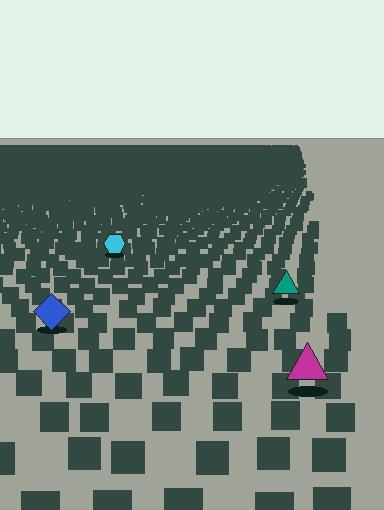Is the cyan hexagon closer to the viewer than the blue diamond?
No. The blue diamond is closer — you can tell from the texture gradient: the ground texture is coarser near it.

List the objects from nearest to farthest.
From nearest to farthest: the magenta triangle, the blue diamond, the teal triangle, the cyan hexagon.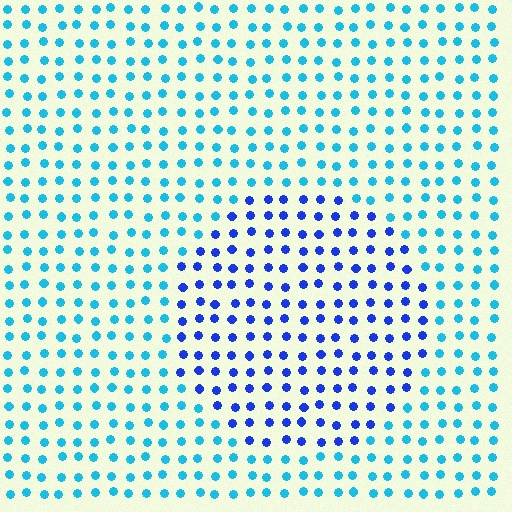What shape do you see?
I see a circle.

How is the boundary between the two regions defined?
The boundary is defined purely by a slight shift in hue (about 41 degrees). Spacing, size, and orientation are identical on both sides.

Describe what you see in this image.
The image is filled with small cyan elements in a uniform arrangement. A circle-shaped region is visible where the elements are tinted to a slightly different hue, forming a subtle color boundary.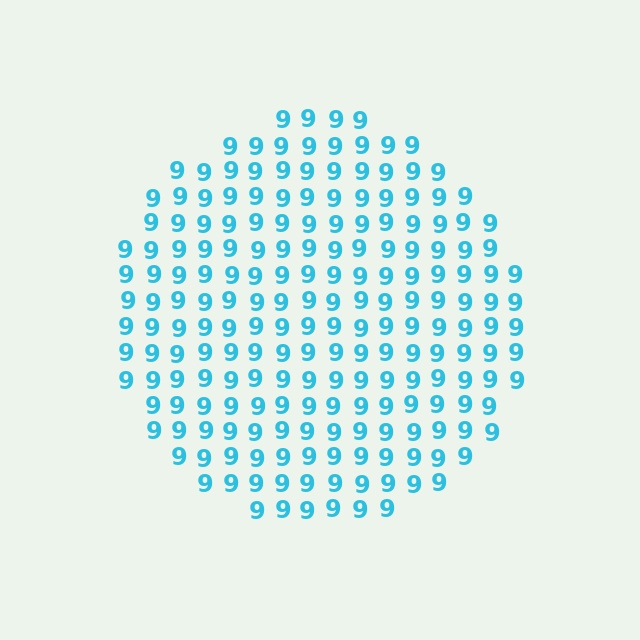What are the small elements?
The small elements are digit 9's.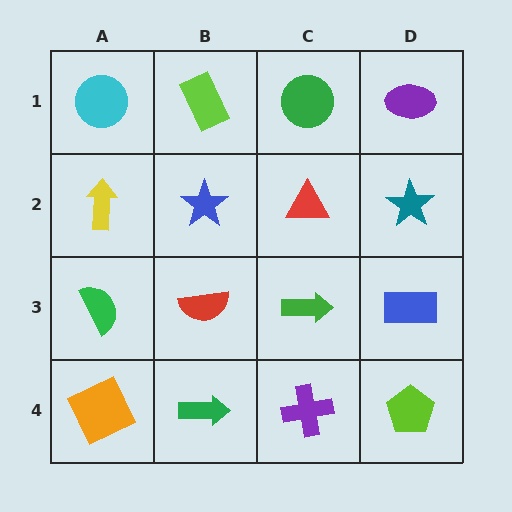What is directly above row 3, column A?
A yellow arrow.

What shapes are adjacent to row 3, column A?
A yellow arrow (row 2, column A), an orange square (row 4, column A), a red semicircle (row 3, column B).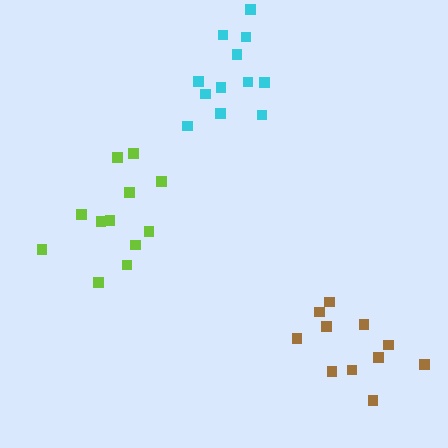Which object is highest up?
The cyan cluster is topmost.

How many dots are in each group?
Group 1: 11 dots, Group 2: 12 dots, Group 3: 12 dots (35 total).